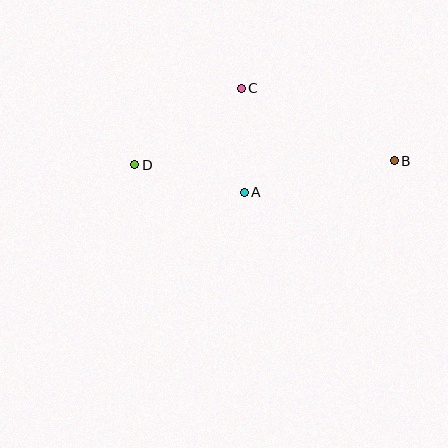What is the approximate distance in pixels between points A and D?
The distance between A and D is approximately 113 pixels.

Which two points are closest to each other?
Points A and C are closest to each other.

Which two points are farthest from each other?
Points B and D are farthest from each other.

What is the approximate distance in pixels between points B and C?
The distance between B and C is approximately 170 pixels.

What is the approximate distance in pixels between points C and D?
The distance between C and D is approximately 131 pixels.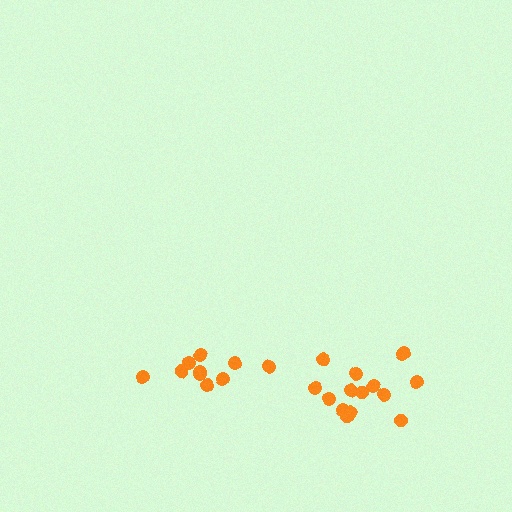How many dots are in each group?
Group 1: 15 dots, Group 2: 10 dots (25 total).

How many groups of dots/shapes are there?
There are 2 groups.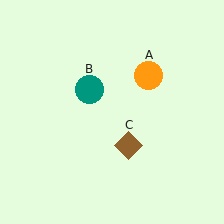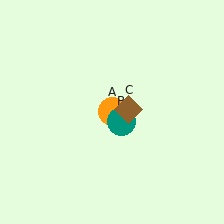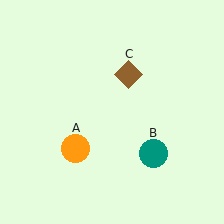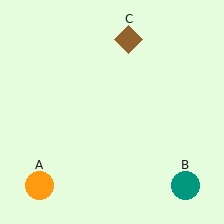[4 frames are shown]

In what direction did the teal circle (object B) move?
The teal circle (object B) moved down and to the right.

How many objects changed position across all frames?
3 objects changed position: orange circle (object A), teal circle (object B), brown diamond (object C).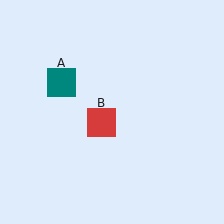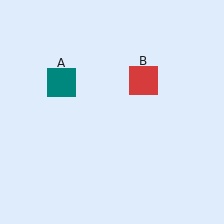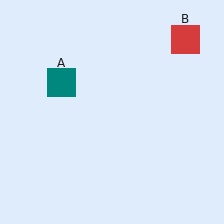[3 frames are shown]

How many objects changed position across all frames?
1 object changed position: red square (object B).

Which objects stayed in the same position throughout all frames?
Teal square (object A) remained stationary.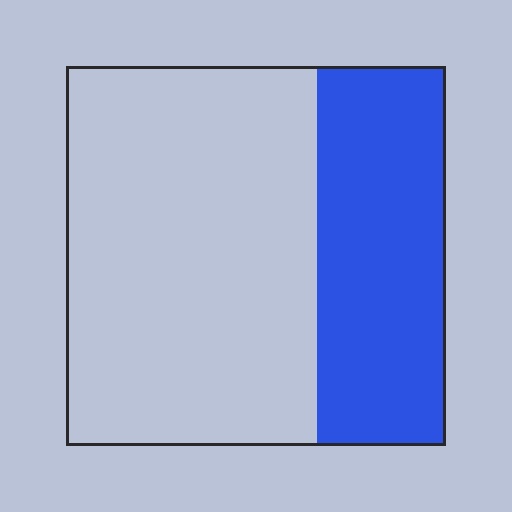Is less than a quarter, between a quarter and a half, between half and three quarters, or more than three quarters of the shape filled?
Between a quarter and a half.